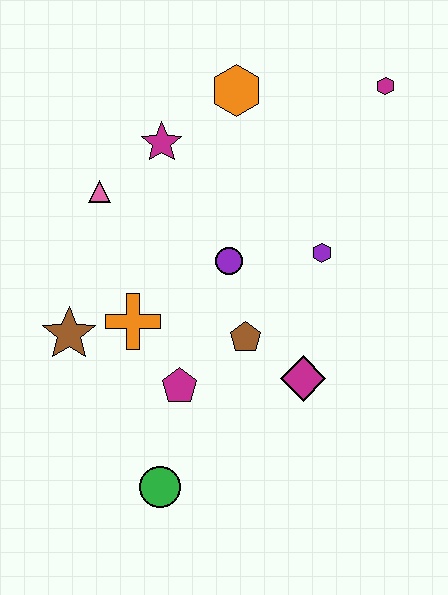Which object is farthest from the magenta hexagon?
The green circle is farthest from the magenta hexagon.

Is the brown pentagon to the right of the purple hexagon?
No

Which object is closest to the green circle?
The magenta pentagon is closest to the green circle.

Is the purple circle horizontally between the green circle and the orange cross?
No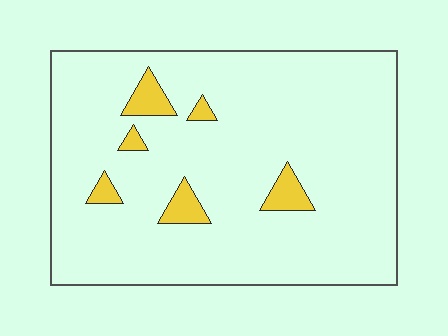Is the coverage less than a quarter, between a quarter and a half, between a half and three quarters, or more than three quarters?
Less than a quarter.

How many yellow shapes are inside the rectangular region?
6.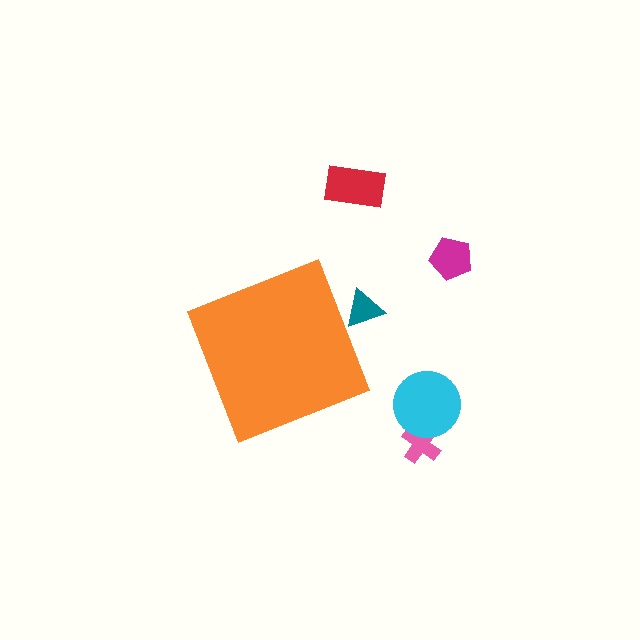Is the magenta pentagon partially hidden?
No, the magenta pentagon is fully visible.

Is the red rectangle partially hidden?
No, the red rectangle is fully visible.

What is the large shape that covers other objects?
An orange diamond.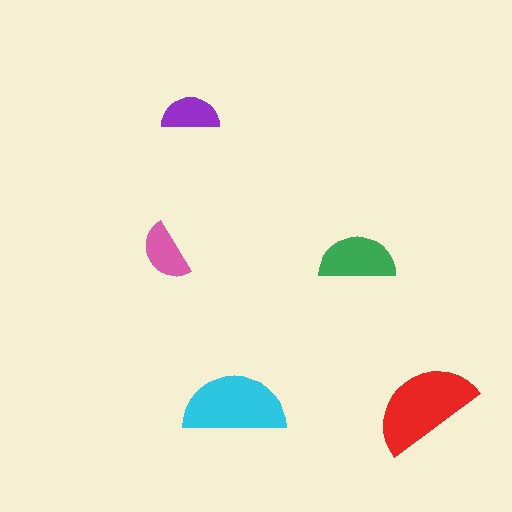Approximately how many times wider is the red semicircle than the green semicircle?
About 1.5 times wider.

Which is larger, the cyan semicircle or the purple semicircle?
The cyan one.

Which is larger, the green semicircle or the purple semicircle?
The green one.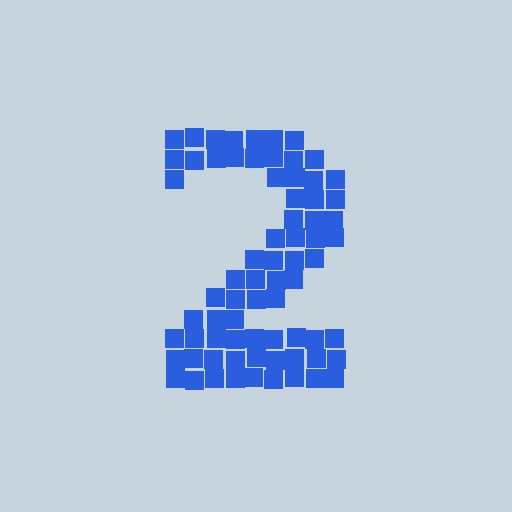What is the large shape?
The large shape is the digit 2.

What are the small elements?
The small elements are squares.